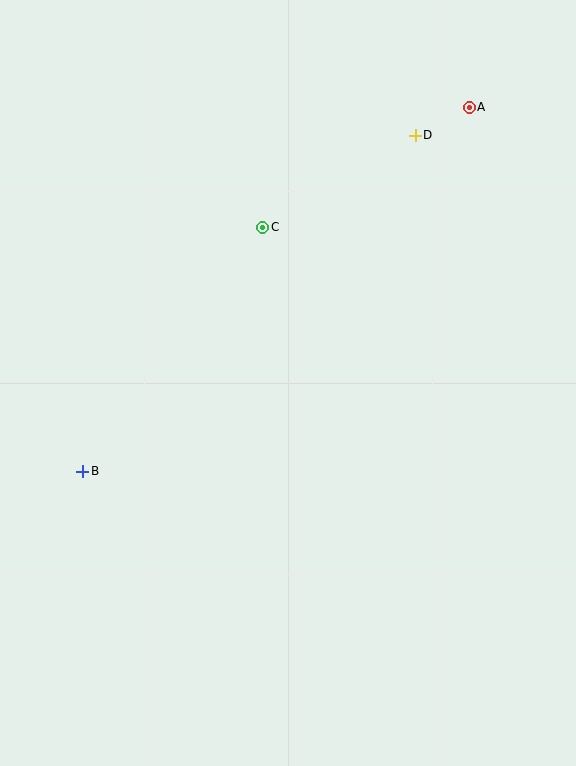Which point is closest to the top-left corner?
Point C is closest to the top-left corner.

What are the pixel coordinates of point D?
Point D is at (415, 135).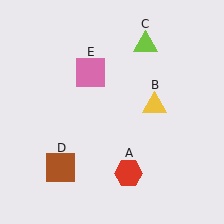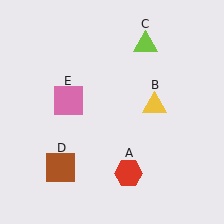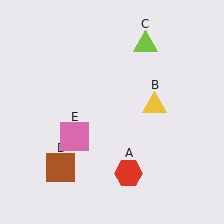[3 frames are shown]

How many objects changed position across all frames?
1 object changed position: pink square (object E).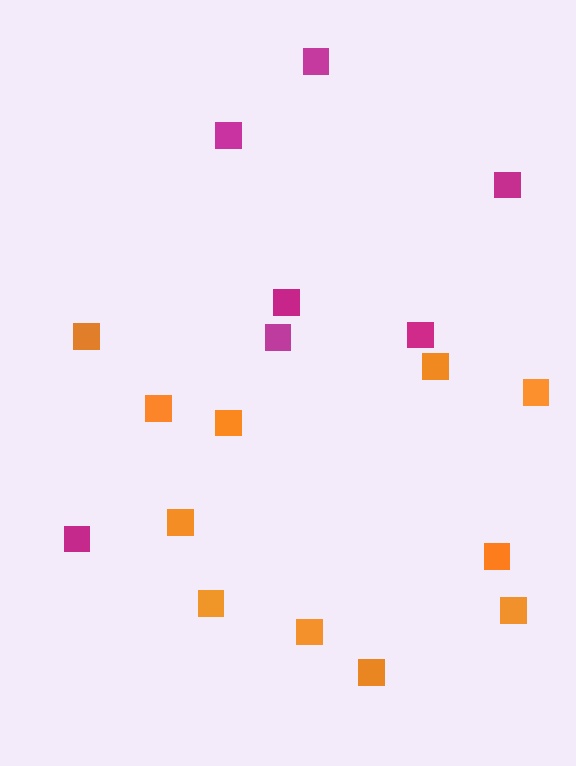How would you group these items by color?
There are 2 groups: one group of magenta squares (7) and one group of orange squares (11).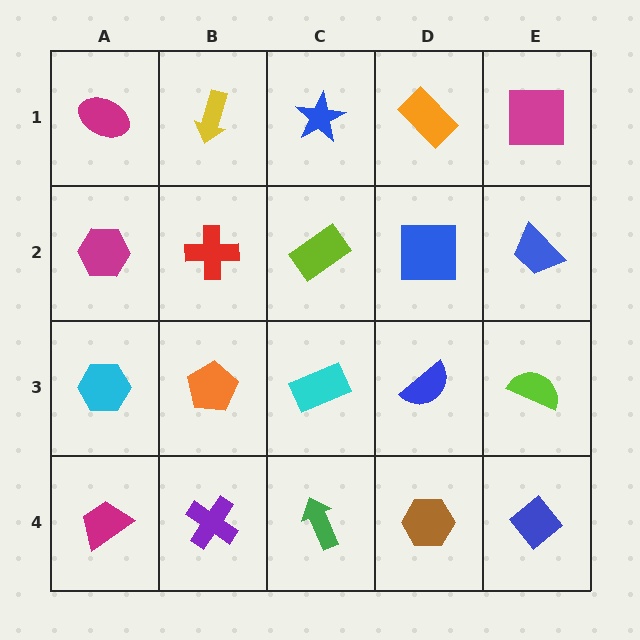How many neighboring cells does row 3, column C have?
4.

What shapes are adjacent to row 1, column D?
A blue square (row 2, column D), a blue star (row 1, column C), a magenta square (row 1, column E).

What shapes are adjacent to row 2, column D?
An orange rectangle (row 1, column D), a blue semicircle (row 3, column D), a lime rectangle (row 2, column C), a blue trapezoid (row 2, column E).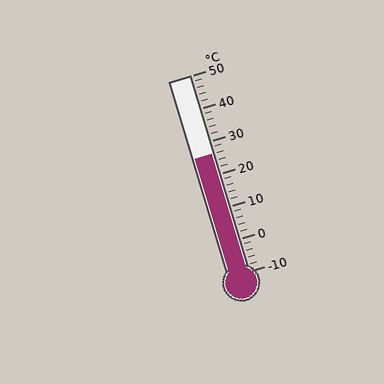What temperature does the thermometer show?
The thermometer shows approximately 26°C.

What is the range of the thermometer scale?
The thermometer scale ranges from -10°C to 50°C.